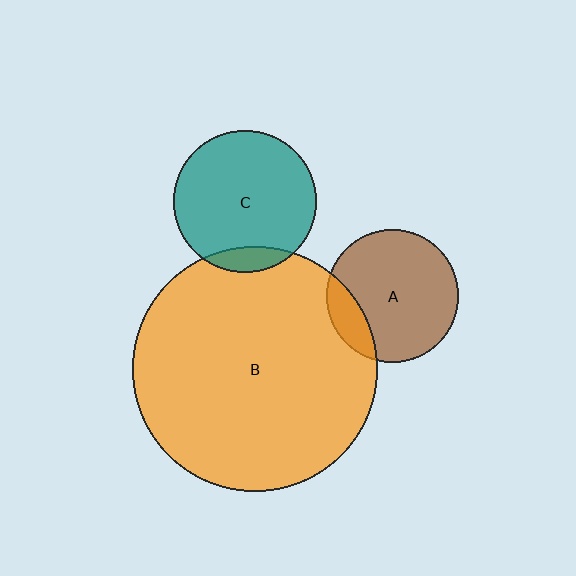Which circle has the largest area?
Circle B (orange).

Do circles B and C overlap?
Yes.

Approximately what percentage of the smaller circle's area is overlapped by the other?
Approximately 10%.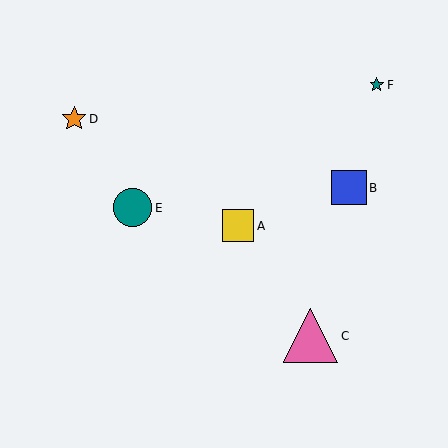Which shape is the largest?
The pink triangle (labeled C) is the largest.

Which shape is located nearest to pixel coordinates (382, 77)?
The teal star (labeled F) at (377, 85) is nearest to that location.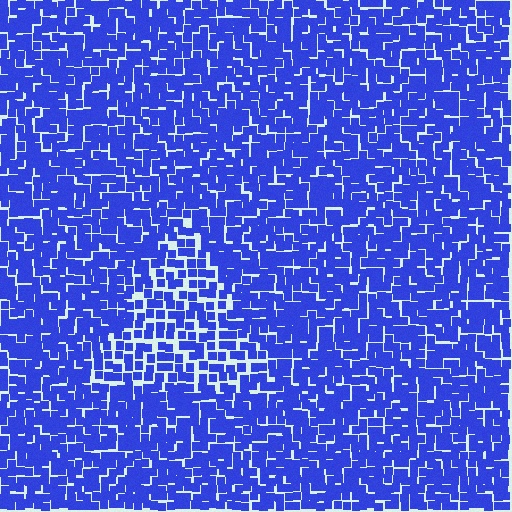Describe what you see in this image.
The image contains small blue elements arranged at two different densities. A triangle-shaped region is visible where the elements are less densely packed than the surrounding area.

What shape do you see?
I see a triangle.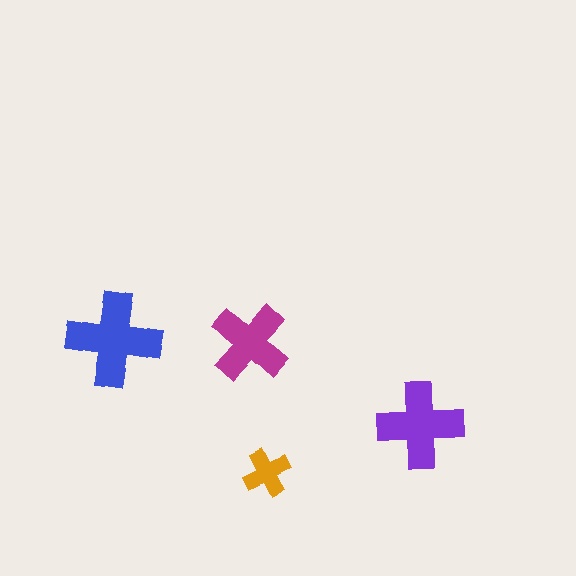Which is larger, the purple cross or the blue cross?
The blue one.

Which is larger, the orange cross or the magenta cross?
The magenta one.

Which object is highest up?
The blue cross is topmost.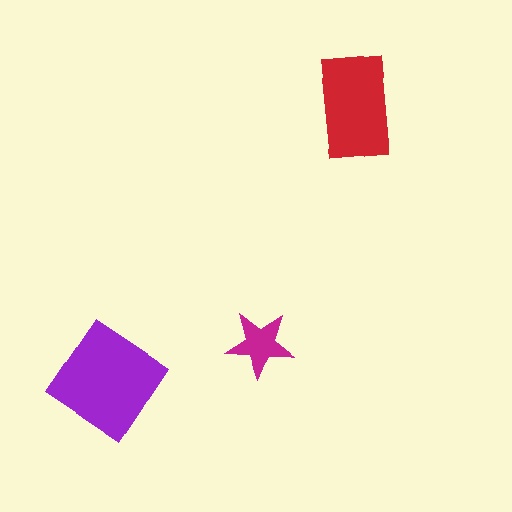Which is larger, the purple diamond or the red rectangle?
The purple diamond.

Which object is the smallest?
The magenta star.